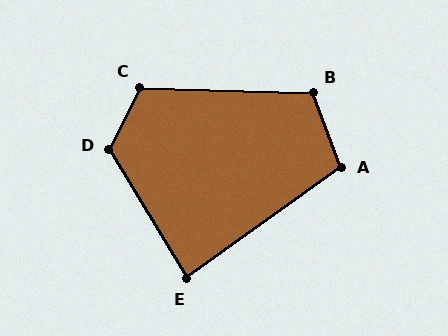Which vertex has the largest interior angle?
D, at approximately 122 degrees.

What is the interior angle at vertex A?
Approximately 106 degrees (obtuse).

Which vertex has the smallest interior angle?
E, at approximately 85 degrees.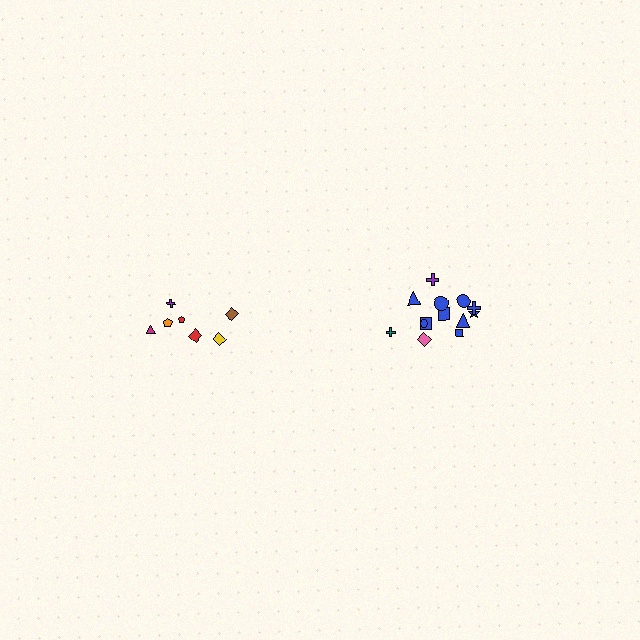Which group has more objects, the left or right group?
The right group.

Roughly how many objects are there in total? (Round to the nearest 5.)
Roughly 20 objects in total.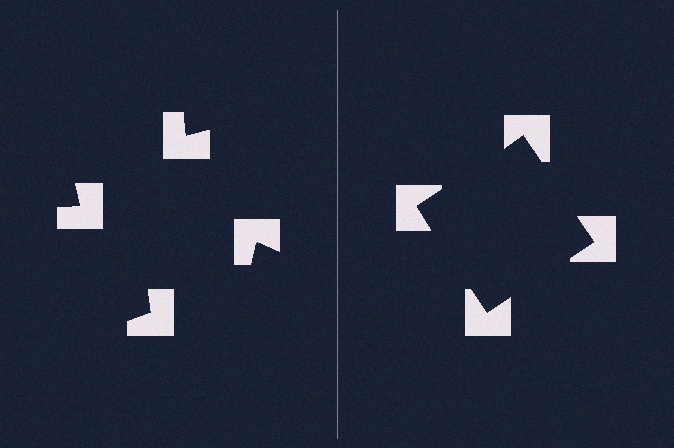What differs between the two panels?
The notched squares are positioned identically on both sides; only the wedge orientations differ. On the right they align to a square; on the left they are misaligned.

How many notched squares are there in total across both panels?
8 — 4 on each side.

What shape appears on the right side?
An illusory square.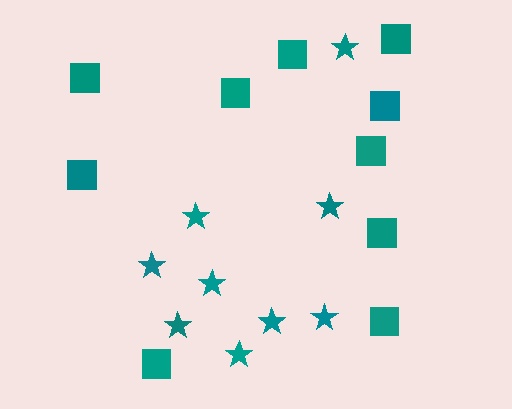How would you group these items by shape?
There are 2 groups: one group of stars (9) and one group of squares (10).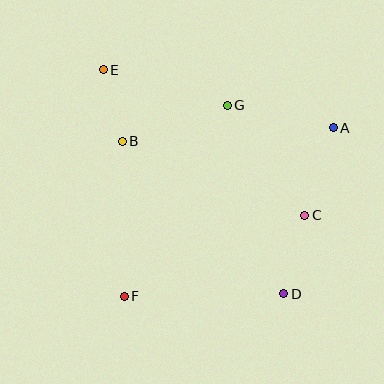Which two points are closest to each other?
Points B and E are closest to each other.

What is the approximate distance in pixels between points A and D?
The distance between A and D is approximately 173 pixels.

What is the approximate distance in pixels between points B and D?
The distance between B and D is approximately 222 pixels.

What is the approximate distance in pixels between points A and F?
The distance between A and F is approximately 268 pixels.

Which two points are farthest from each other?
Points D and E are farthest from each other.